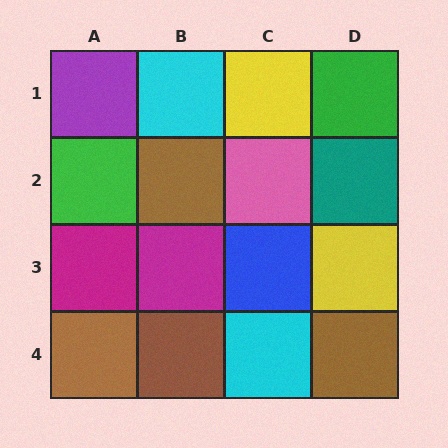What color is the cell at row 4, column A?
Brown.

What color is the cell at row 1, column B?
Cyan.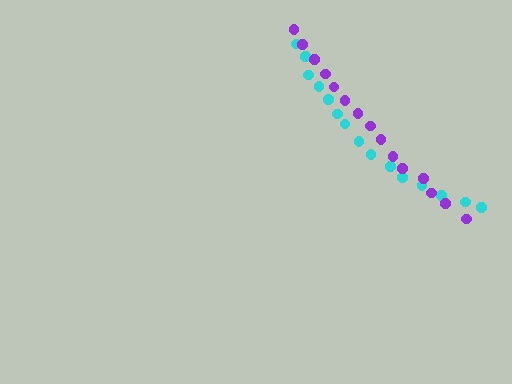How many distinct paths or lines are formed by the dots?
There are 2 distinct paths.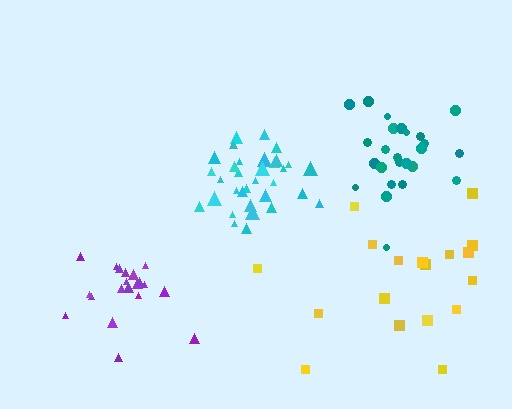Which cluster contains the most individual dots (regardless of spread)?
Cyan (33).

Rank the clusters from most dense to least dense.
cyan, teal, purple, yellow.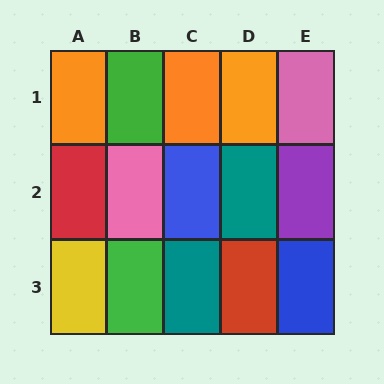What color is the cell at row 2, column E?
Purple.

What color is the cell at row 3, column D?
Red.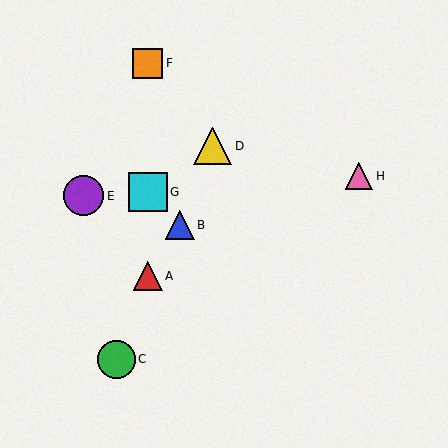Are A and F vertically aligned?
Yes, both are at x≈148.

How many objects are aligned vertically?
3 objects (A, F, G) are aligned vertically.